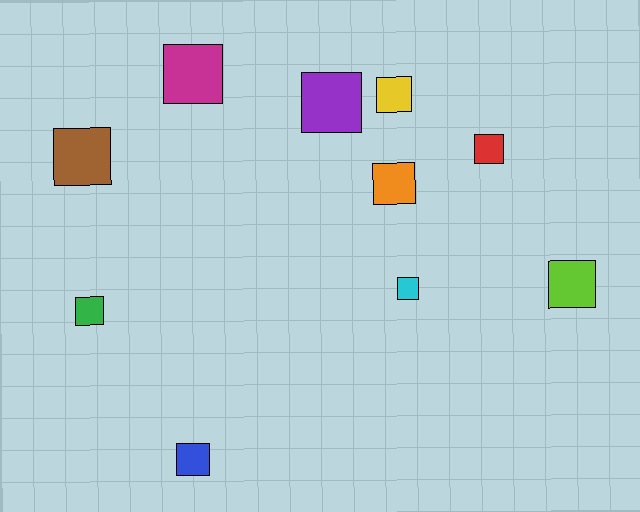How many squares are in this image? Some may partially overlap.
There are 10 squares.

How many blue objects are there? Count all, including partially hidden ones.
There is 1 blue object.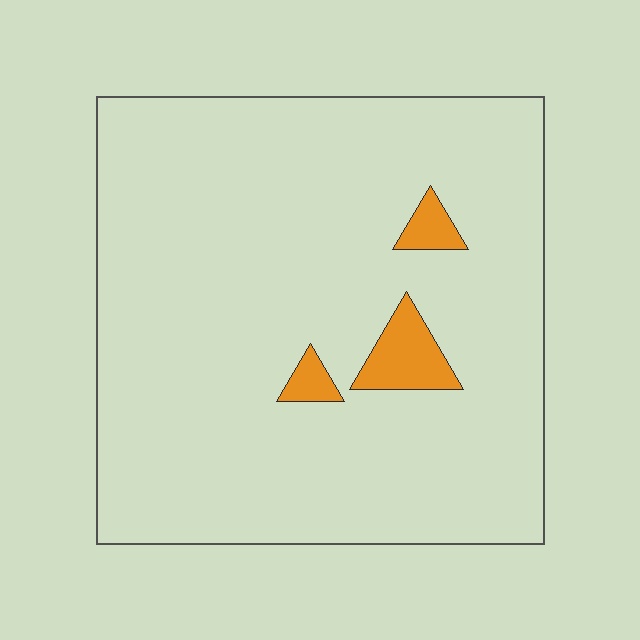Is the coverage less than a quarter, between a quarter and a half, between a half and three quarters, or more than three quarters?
Less than a quarter.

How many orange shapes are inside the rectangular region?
3.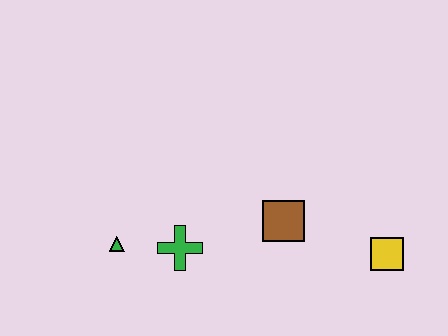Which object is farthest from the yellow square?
The green triangle is farthest from the yellow square.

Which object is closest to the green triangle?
The green cross is closest to the green triangle.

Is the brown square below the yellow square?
No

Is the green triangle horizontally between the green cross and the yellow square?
No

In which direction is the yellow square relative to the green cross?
The yellow square is to the right of the green cross.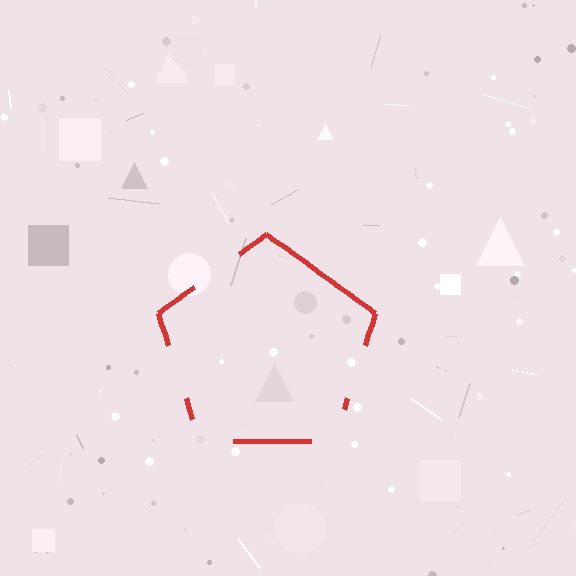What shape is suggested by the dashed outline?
The dashed outline suggests a pentagon.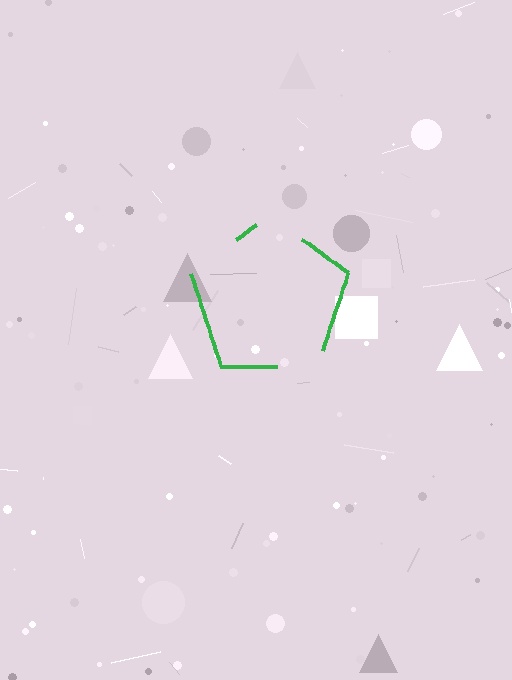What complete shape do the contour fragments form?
The contour fragments form a pentagon.